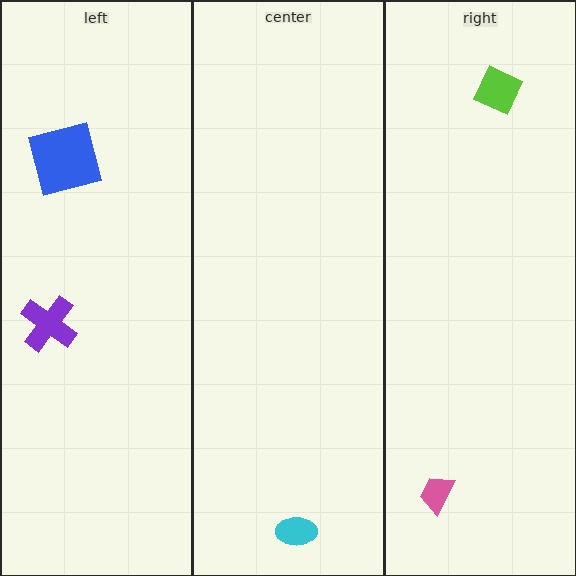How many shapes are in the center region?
1.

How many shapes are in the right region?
2.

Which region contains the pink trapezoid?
The right region.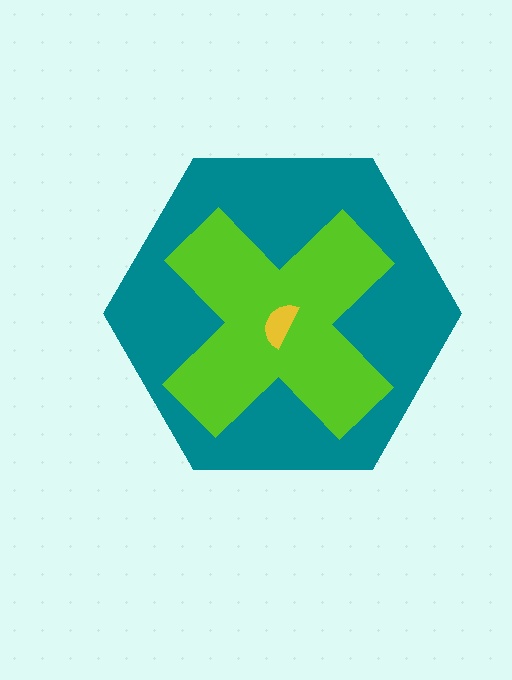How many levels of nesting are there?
3.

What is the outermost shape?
The teal hexagon.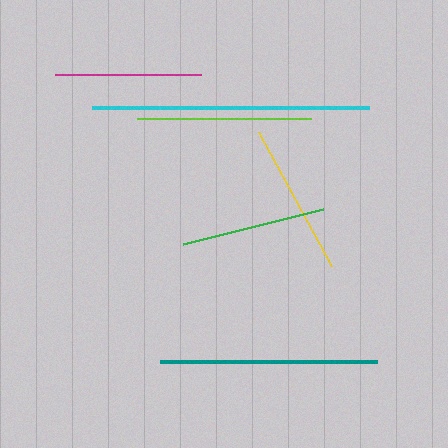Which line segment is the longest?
The cyan line is the longest at approximately 276 pixels.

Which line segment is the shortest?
The green line is the shortest at approximately 145 pixels.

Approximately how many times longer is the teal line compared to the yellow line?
The teal line is approximately 1.4 times the length of the yellow line.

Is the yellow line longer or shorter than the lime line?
The lime line is longer than the yellow line.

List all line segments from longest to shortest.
From longest to shortest: cyan, teal, lime, yellow, magenta, green.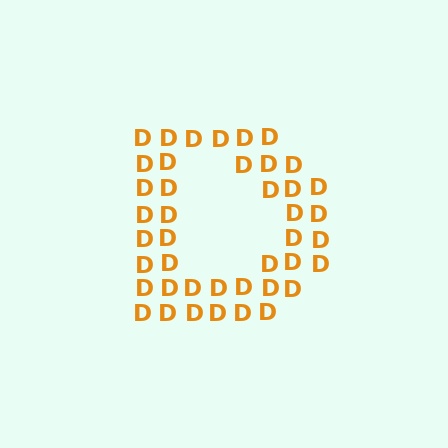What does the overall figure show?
The overall figure shows the letter D.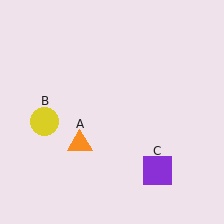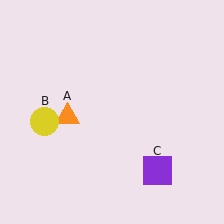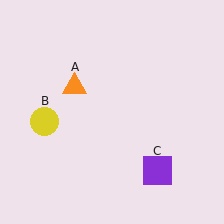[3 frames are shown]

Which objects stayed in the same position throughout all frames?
Yellow circle (object B) and purple square (object C) remained stationary.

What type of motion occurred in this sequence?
The orange triangle (object A) rotated clockwise around the center of the scene.